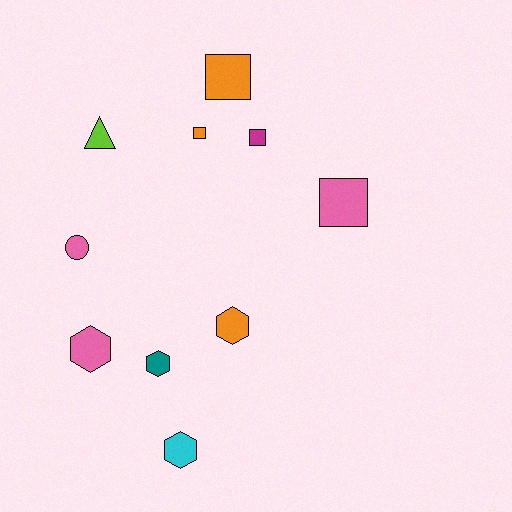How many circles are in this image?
There is 1 circle.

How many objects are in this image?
There are 10 objects.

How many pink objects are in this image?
There are 3 pink objects.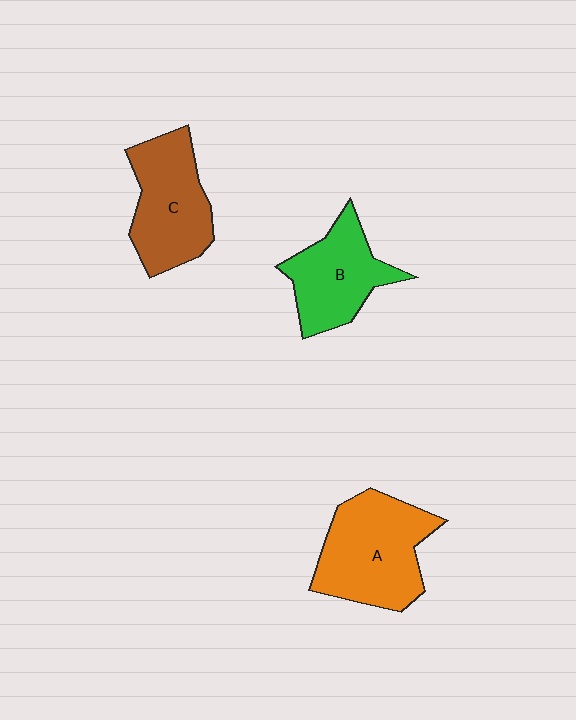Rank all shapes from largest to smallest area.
From largest to smallest: A (orange), C (brown), B (green).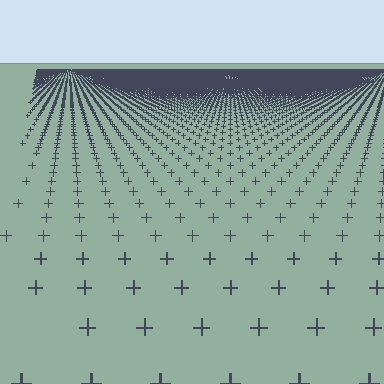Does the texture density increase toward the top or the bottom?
Density increases toward the top.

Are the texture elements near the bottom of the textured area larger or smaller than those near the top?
Larger. Near the bottom, elements are closer to the viewer and appear at a bigger on-screen size.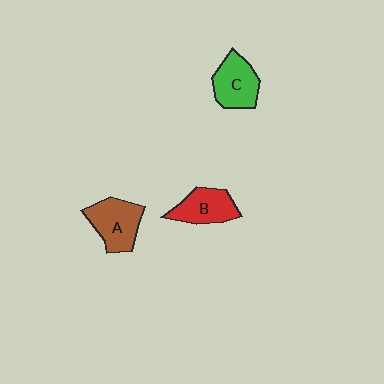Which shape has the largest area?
Shape A (brown).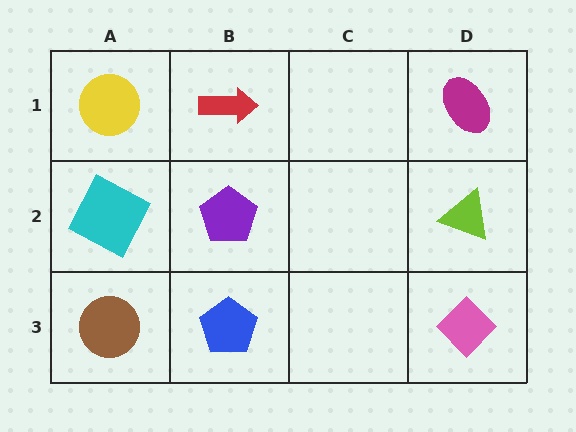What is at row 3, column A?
A brown circle.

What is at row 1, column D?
A magenta ellipse.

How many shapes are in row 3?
3 shapes.